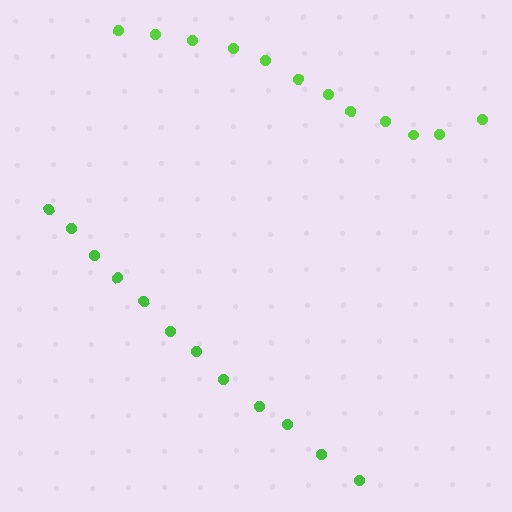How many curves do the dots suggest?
There are 2 distinct paths.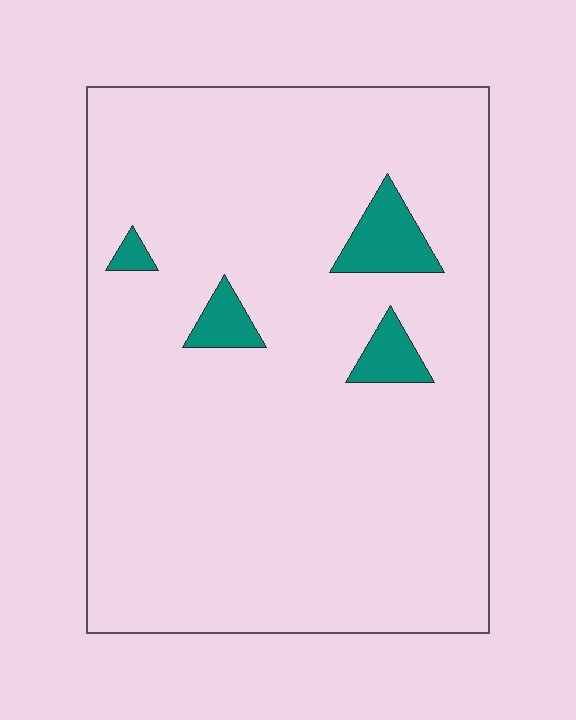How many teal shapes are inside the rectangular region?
4.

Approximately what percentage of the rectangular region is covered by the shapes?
Approximately 5%.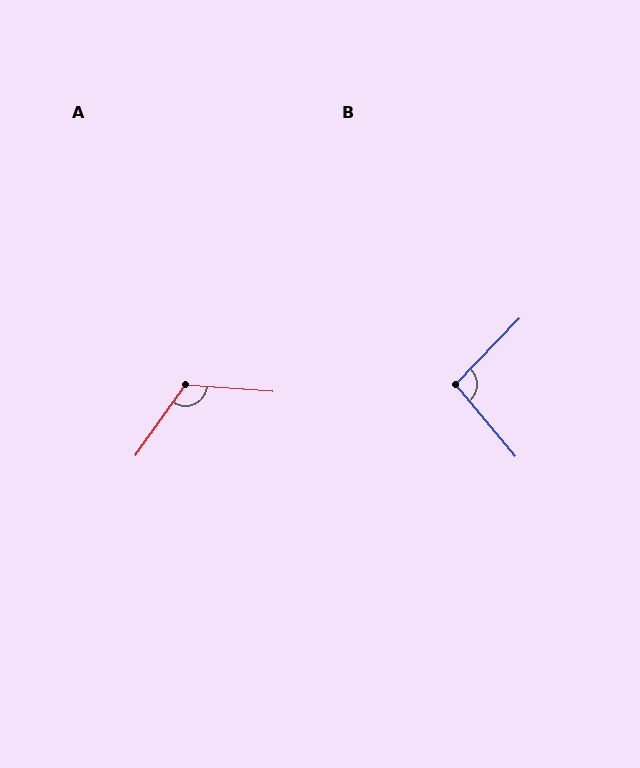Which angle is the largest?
A, at approximately 121 degrees.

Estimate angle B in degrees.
Approximately 96 degrees.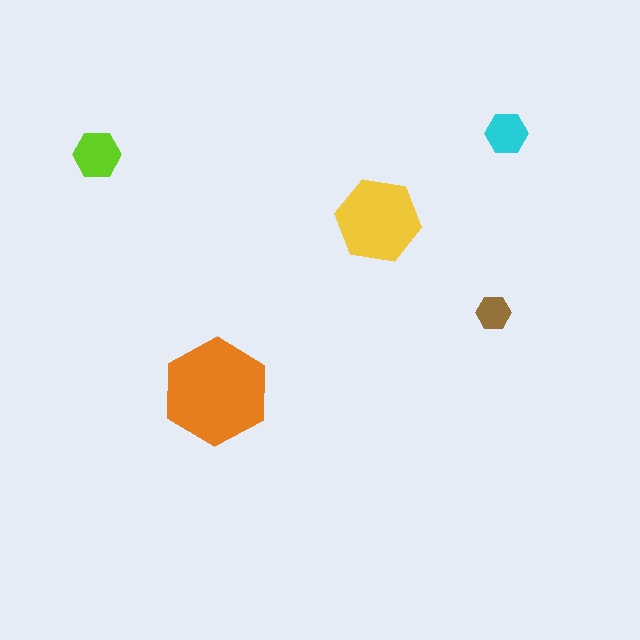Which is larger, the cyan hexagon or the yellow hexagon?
The yellow one.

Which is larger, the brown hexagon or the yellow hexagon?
The yellow one.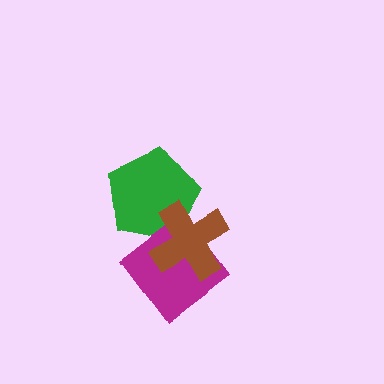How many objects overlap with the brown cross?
2 objects overlap with the brown cross.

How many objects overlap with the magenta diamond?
2 objects overlap with the magenta diamond.